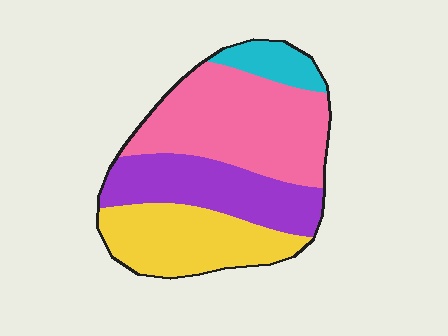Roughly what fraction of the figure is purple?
Purple takes up between a quarter and a half of the figure.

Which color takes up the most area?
Pink, at roughly 40%.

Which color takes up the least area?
Cyan, at roughly 10%.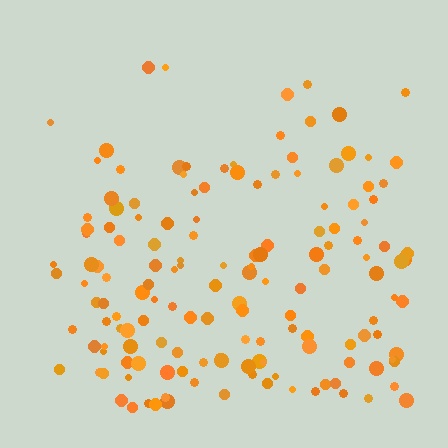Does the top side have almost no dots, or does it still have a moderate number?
Still a moderate number, just noticeably fewer than the bottom.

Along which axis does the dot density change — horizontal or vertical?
Vertical.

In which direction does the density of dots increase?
From top to bottom, with the bottom side densest.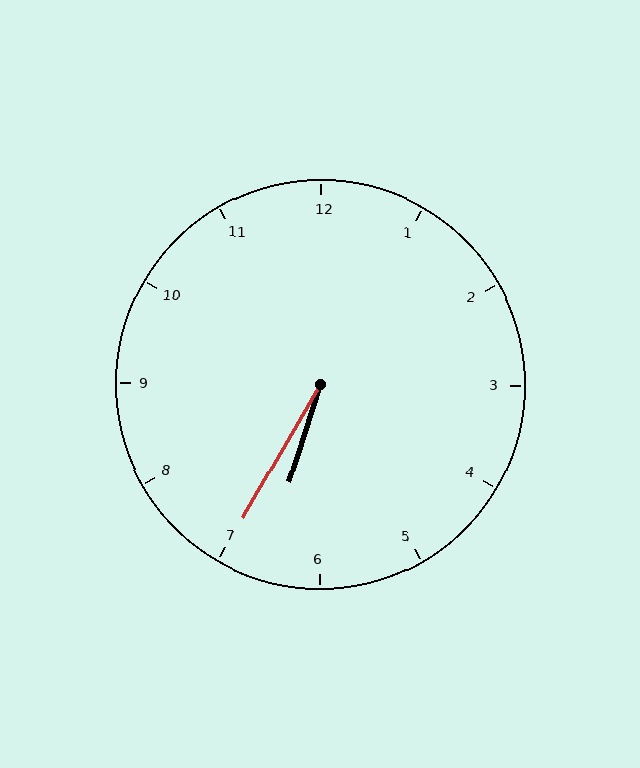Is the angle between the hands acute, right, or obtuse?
It is acute.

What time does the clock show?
6:35.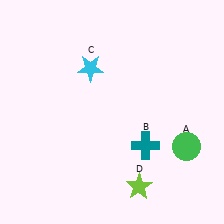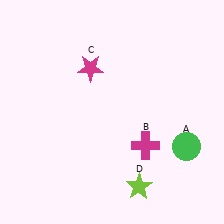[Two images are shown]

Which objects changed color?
B changed from teal to magenta. C changed from cyan to magenta.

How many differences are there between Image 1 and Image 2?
There are 2 differences between the two images.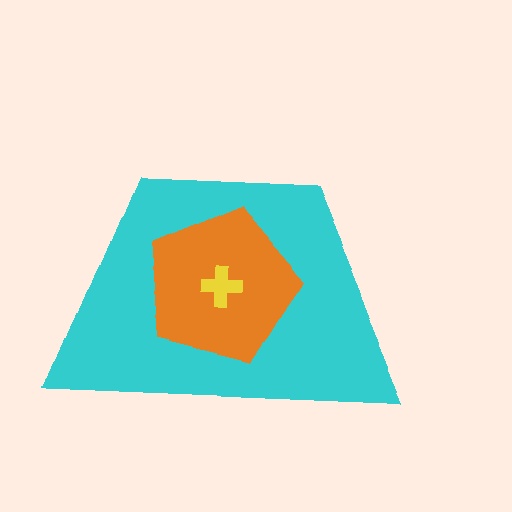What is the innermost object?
The yellow cross.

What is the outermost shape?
The cyan trapezoid.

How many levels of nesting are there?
3.